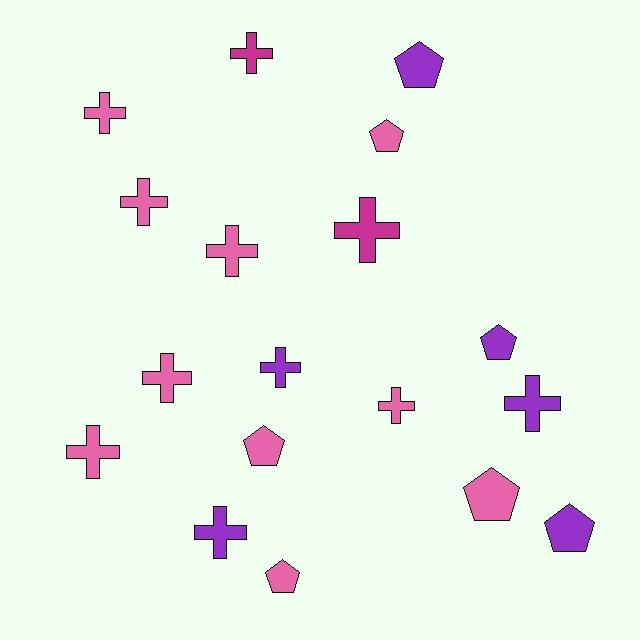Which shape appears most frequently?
Cross, with 11 objects.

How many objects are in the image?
There are 18 objects.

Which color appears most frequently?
Pink, with 10 objects.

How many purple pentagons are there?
There are 3 purple pentagons.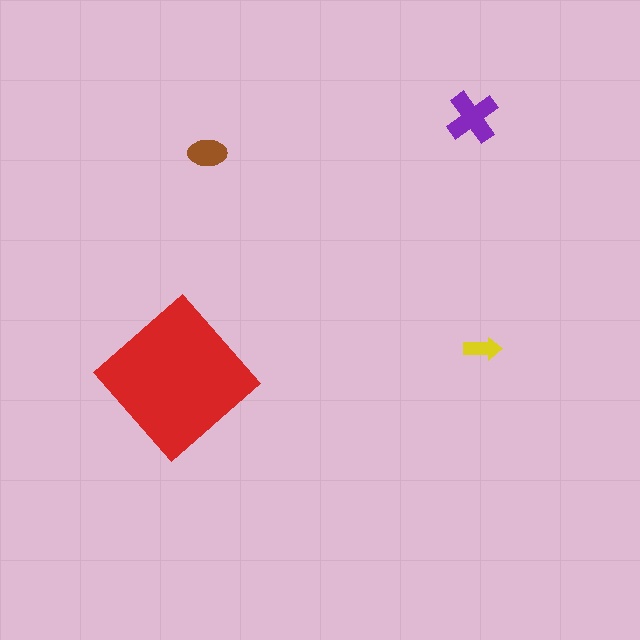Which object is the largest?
The red diamond.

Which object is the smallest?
The yellow arrow.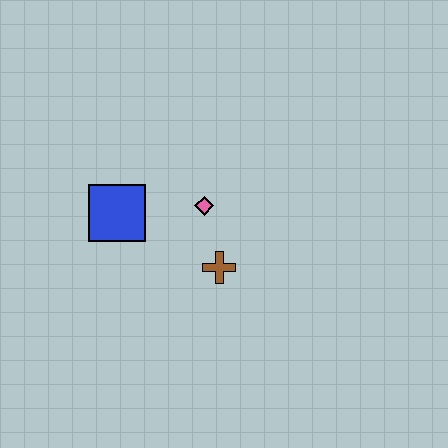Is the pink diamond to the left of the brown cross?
Yes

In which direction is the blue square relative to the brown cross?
The blue square is to the left of the brown cross.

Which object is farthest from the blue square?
The brown cross is farthest from the blue square.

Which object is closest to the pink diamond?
The brown cross is closest to the pink diamond.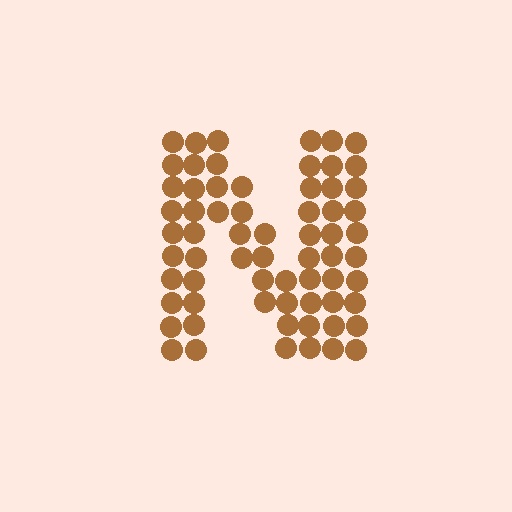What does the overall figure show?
The overall figure shows the letter N.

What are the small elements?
The small elements are circles.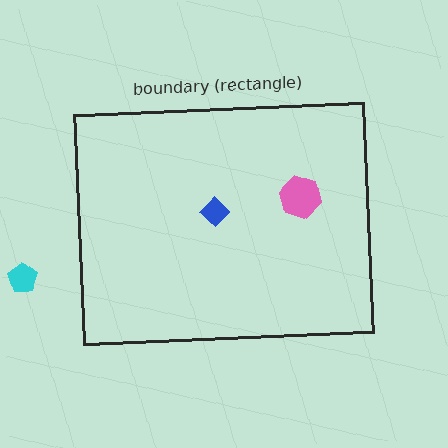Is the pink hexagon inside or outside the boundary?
Inside.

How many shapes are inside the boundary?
2 inside, 1 outside.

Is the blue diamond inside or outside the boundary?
Inside.